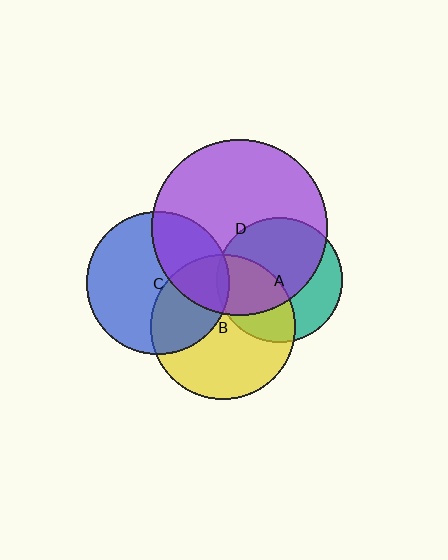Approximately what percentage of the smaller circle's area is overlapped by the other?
Approximately 30%.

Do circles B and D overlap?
Yes.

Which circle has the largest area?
Circle D (purple).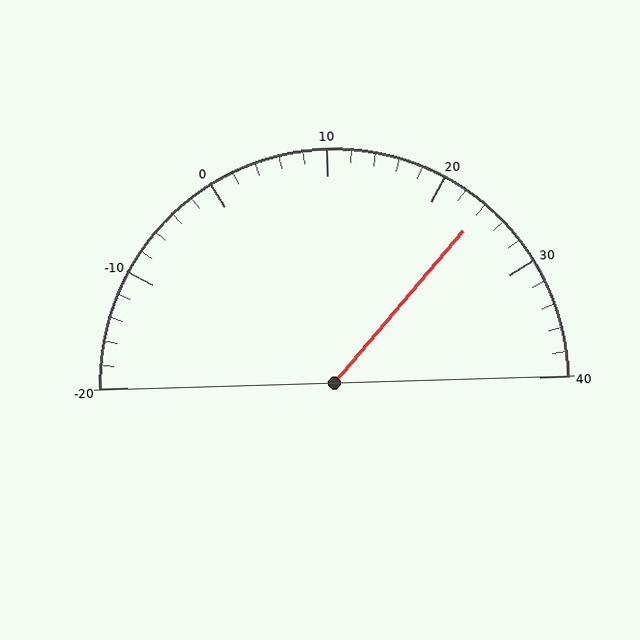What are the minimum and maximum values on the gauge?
The gauge ranges from -20 to 40.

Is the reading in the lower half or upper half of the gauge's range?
The reading is in the upper half of the range (-20 to 40).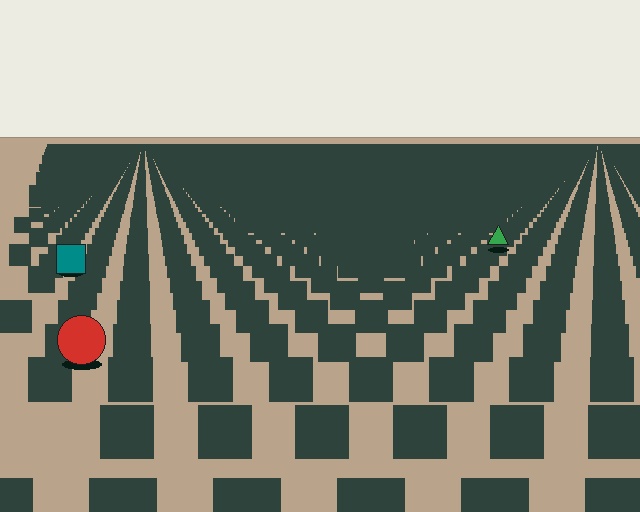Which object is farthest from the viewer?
The green triangle is farthest from the viewer. It appears smaller and the ground texture around it is denser.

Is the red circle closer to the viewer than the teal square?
Yes. The red circle is closer — you can tell from the texture gradient: the ground texture is coarser near it.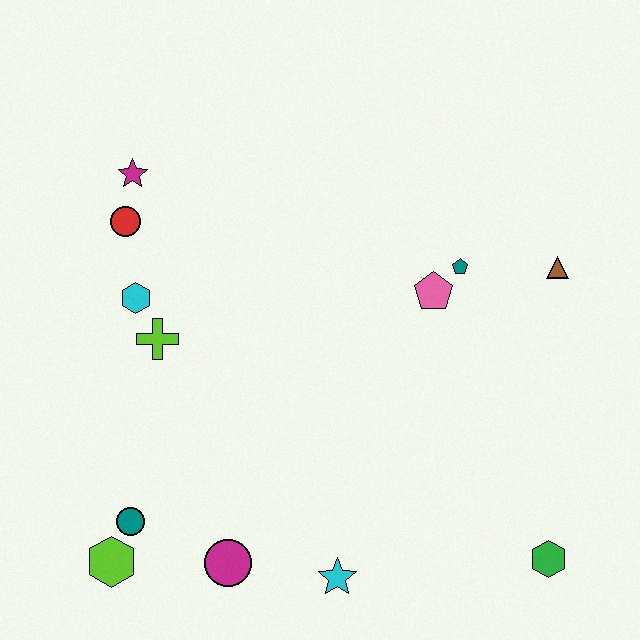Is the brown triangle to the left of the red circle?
No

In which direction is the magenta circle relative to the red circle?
The magenta circle is below the red circle.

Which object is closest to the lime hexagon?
The teal circle is closest to the lime hexagon.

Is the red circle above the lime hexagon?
Yes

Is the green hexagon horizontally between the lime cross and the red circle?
No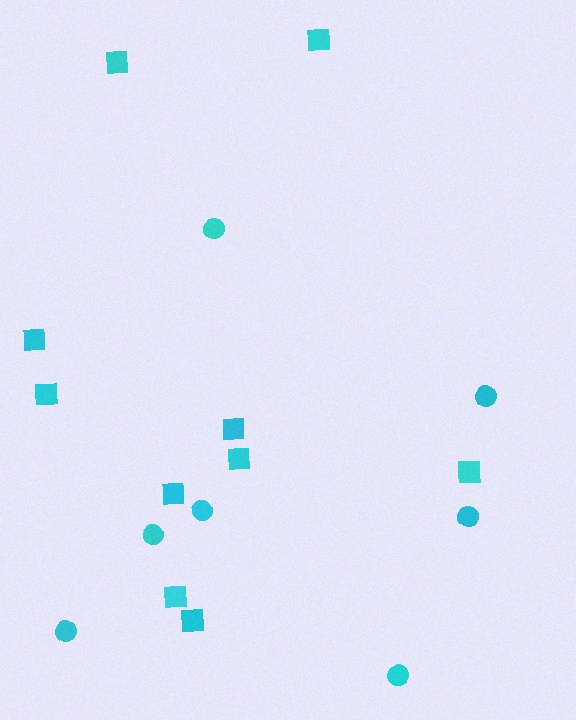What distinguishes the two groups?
There are 2 groups: one group of squares (10) and one group of circles (7).